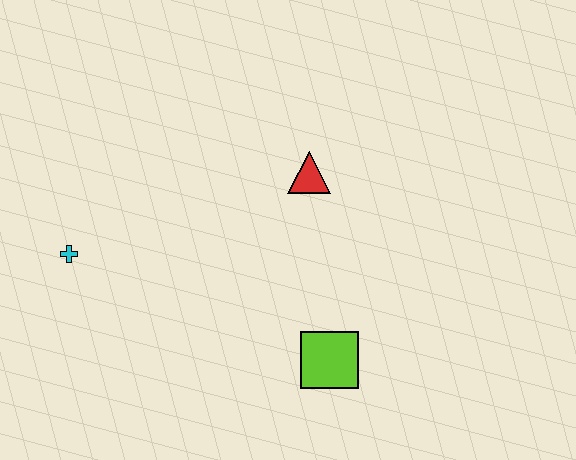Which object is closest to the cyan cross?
The red triangle is closest to the cyan cross.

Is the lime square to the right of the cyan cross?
Yes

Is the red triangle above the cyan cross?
Yes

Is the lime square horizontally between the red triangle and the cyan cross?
No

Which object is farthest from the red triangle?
The cyan cross is farthest from the red triangle.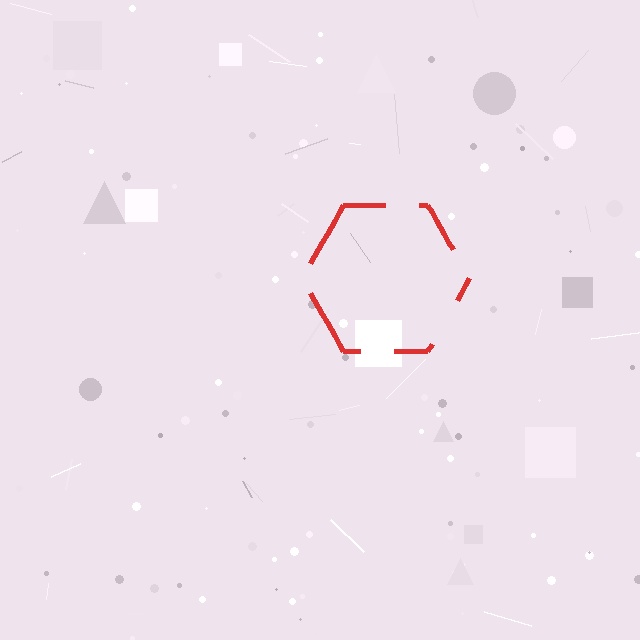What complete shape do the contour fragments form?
The contour fragments form a hexagon.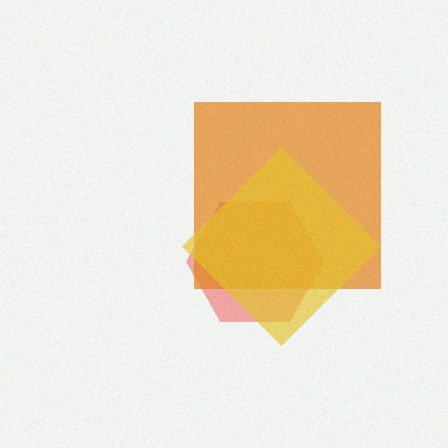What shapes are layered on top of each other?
The layered shapes are: a red hexagon, an orange square, a yellow diamond.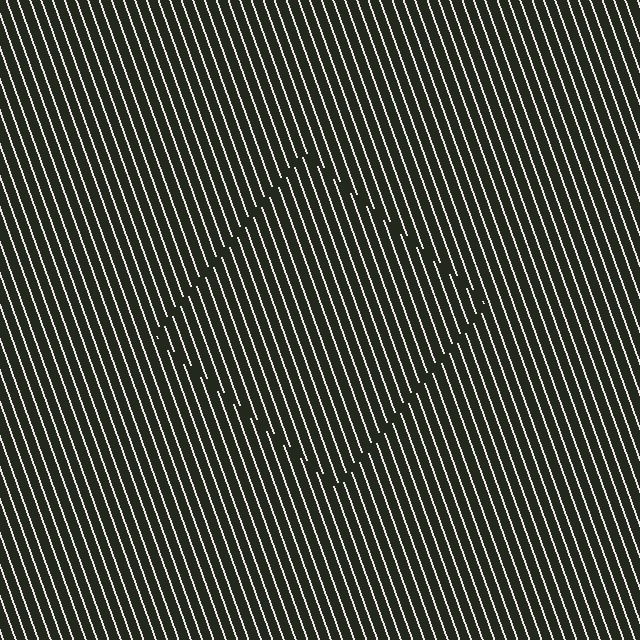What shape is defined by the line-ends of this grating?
An illusory square. The interior of the shape contains the same grating, shifted by half a period — the contour is defined by the phase discontinuity where line-ends from the inner and outer gratings abut.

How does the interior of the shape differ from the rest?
The interior of the shape contains the same grating, shifted by half a period — the contour is defined by the phase discontinuity where line-ends from the inner and outer gratings abut.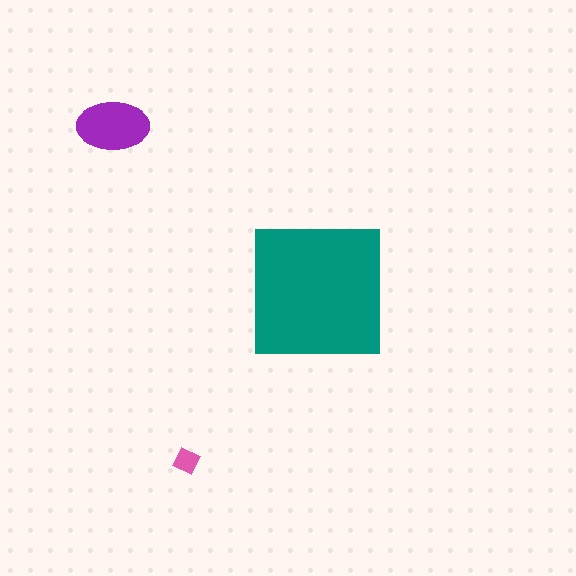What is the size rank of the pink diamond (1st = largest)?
3rd.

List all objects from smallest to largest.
The pink diamond, the purple ellipse, the teal square.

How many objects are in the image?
There are 3 objects in the image.